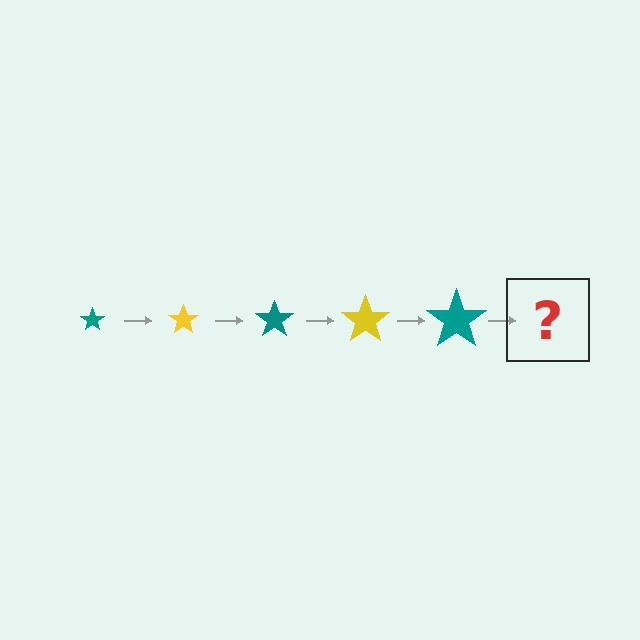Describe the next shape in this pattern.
It should be a yellow star, larger than the previous one.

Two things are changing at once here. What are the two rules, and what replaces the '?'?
The two rules are that the star grows larger each step and the color cycles through teal and yellow. The '?' should be a yellow star, larger than the previous one.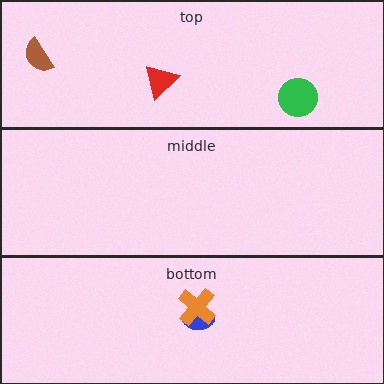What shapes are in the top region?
The red triangle, the brown semicircle, the green circle.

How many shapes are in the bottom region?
2.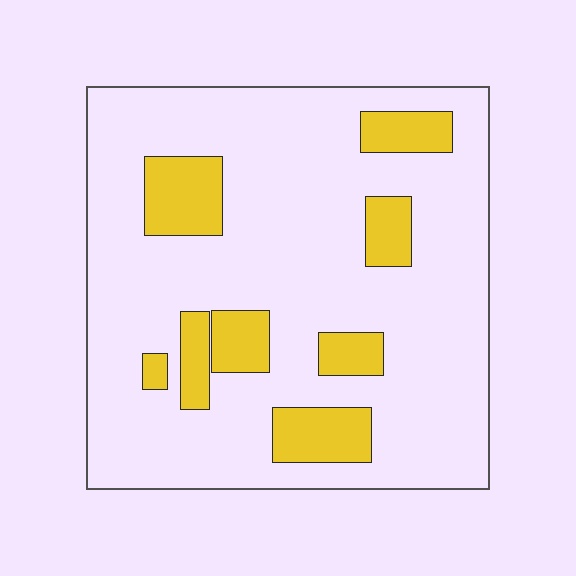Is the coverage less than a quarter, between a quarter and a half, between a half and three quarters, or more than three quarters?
Less than a quarter.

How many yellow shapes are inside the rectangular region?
8.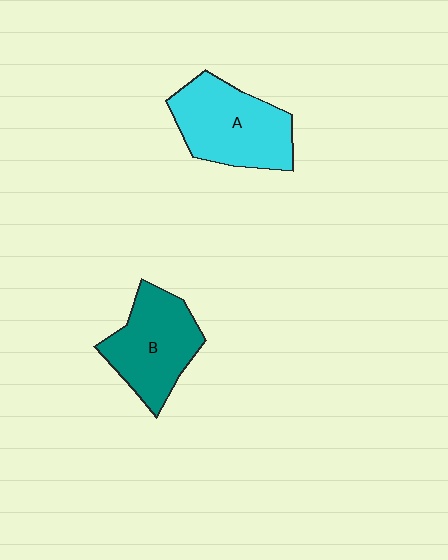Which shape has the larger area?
Shape A (cyan).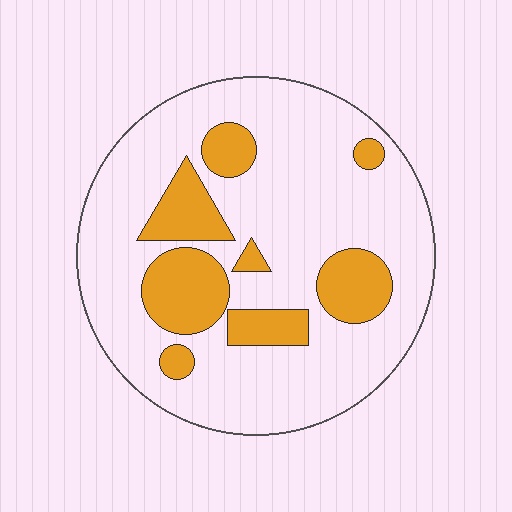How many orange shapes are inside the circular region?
8.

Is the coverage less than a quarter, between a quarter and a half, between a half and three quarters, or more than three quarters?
Less than a quarter.